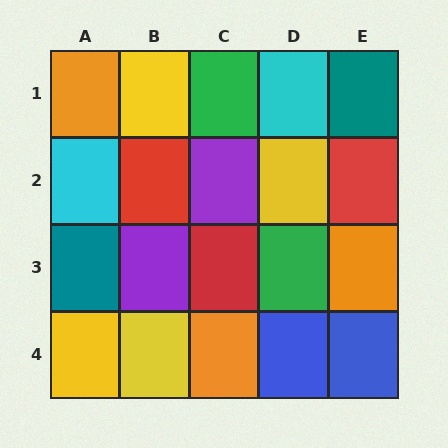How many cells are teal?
2 cells are teal.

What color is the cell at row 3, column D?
Green.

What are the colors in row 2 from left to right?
Cyan, red, purple, yellow, red.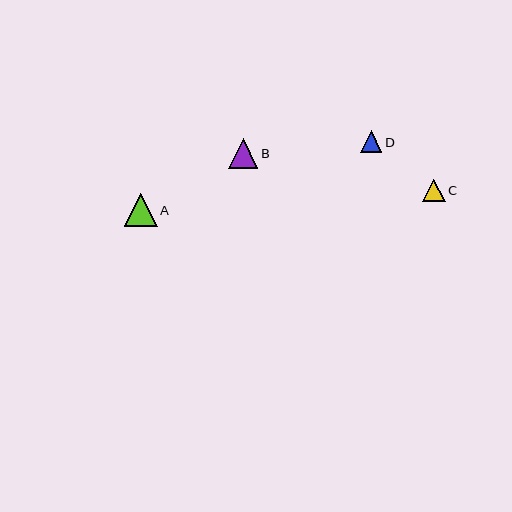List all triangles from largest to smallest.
From largest to smallest: A, B, C, D.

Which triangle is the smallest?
Triangle D is the smallest with a size of approximately 21 pixels.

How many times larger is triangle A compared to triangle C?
Triangle A is approximately 1.5 times the size of triangle C.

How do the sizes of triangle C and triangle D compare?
Triangle C and triangle D are approximately the same size.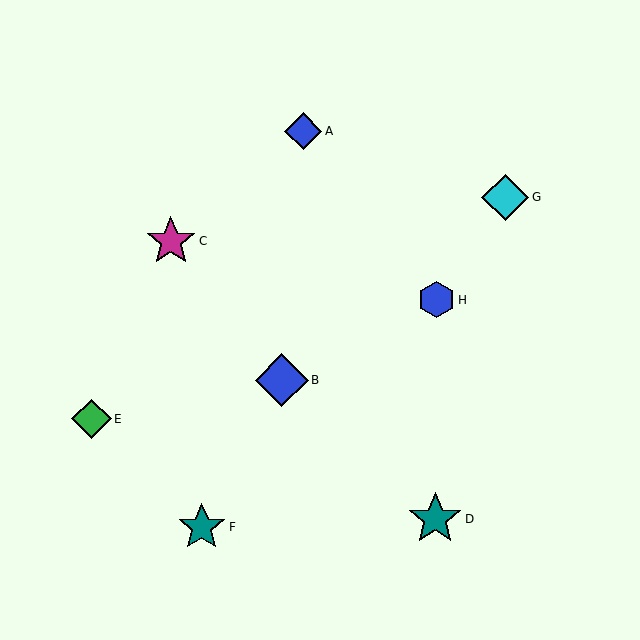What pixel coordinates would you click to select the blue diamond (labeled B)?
Click at (282, 380) to select the blue diamond B.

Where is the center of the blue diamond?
The center of the blue diamond is at (282, 380).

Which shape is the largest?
The blue diamond (labeled B) is the largest.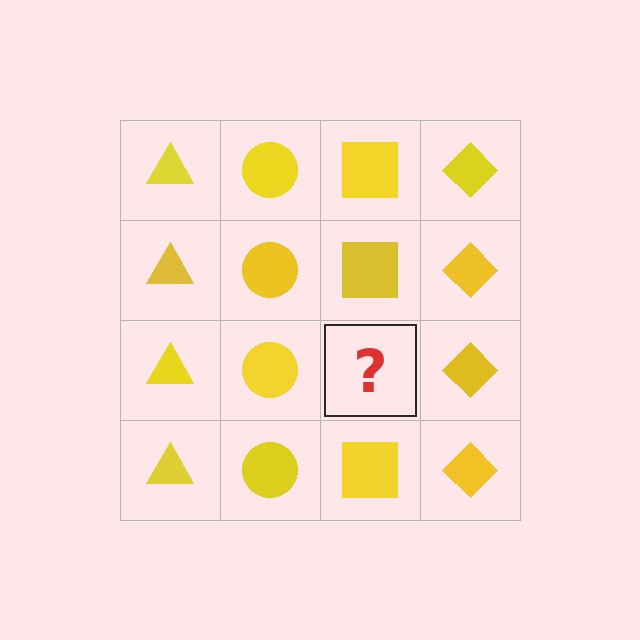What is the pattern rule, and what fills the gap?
The rule is that each column has a consistent shape. The gap should be filled with a yellow square.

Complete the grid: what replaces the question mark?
The question mark should be replaced with a yellow square.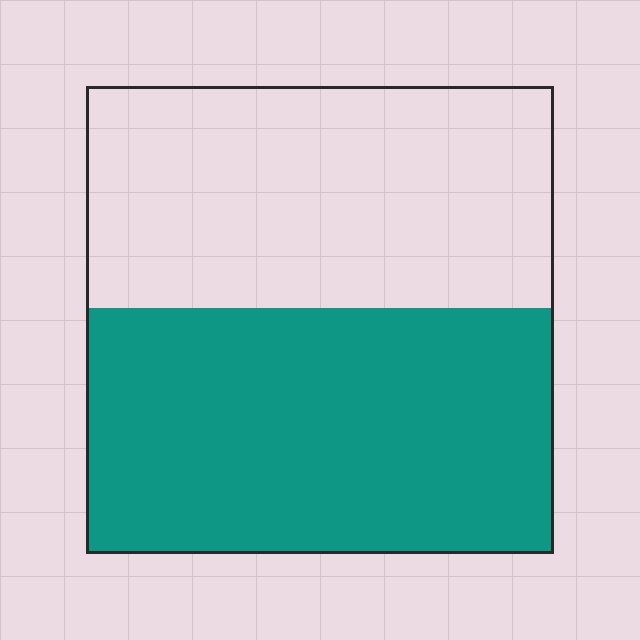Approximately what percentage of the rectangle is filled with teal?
Approximately 55%.